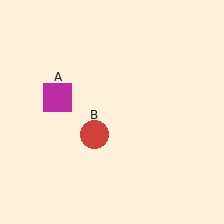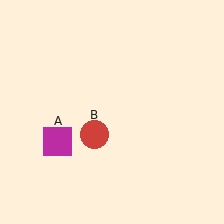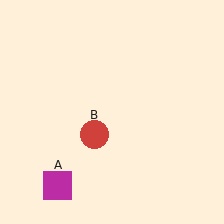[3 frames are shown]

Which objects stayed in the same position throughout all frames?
Red circle (object B) remained stationary.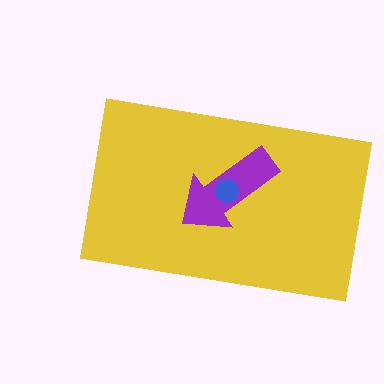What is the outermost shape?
The yellow rectangle.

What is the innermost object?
The blue circle.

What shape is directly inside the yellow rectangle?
The purple arrow.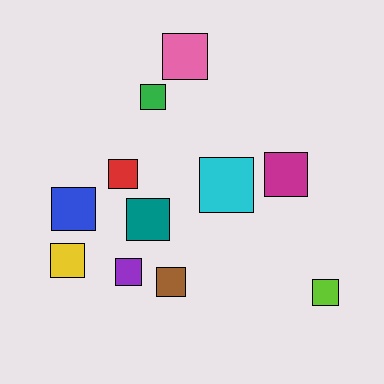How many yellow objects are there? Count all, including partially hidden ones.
There is 1 yellow object.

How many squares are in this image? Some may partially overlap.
There are 11 squares.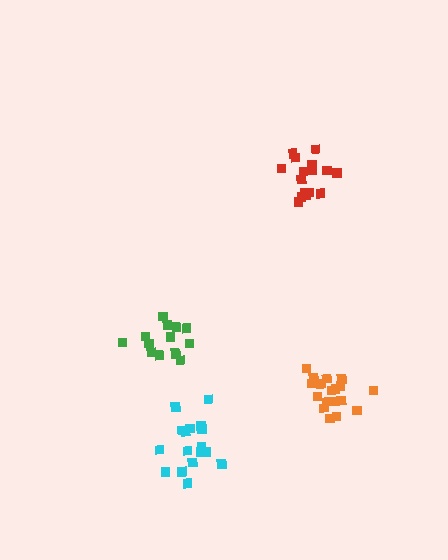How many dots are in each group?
Group 1: 14 dots, Group 2: 18 dots, Group 3: 16 dots, Group 4: 17 dots (65 total).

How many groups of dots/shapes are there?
There are 4 groups.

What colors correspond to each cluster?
The clusters are colored: green, orange, red, cyan.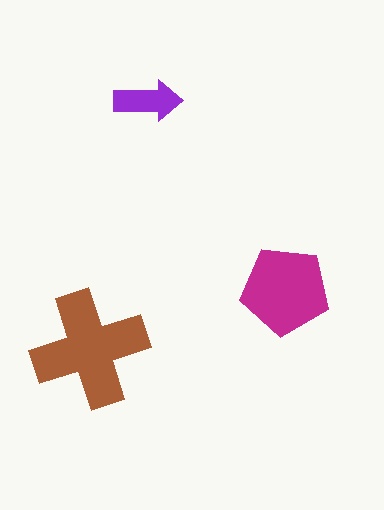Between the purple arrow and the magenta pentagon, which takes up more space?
The magenta pentagon.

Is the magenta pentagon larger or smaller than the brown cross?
Smaller.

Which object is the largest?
The brown cross.